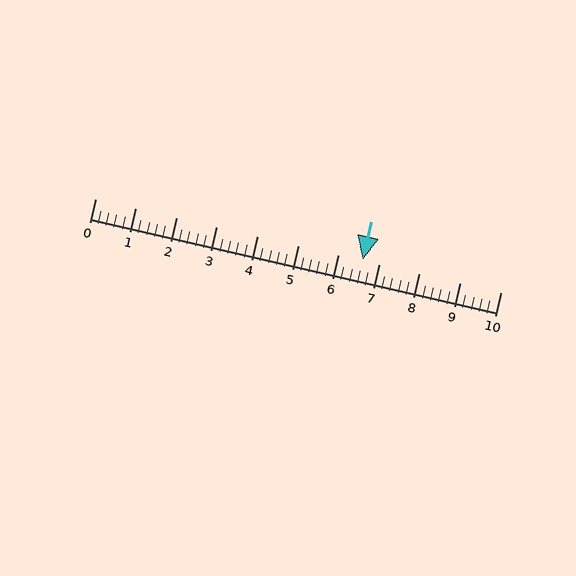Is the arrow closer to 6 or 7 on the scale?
The arrow is closer to 7.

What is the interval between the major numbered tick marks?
The major tick marks are spaced 1 units apart.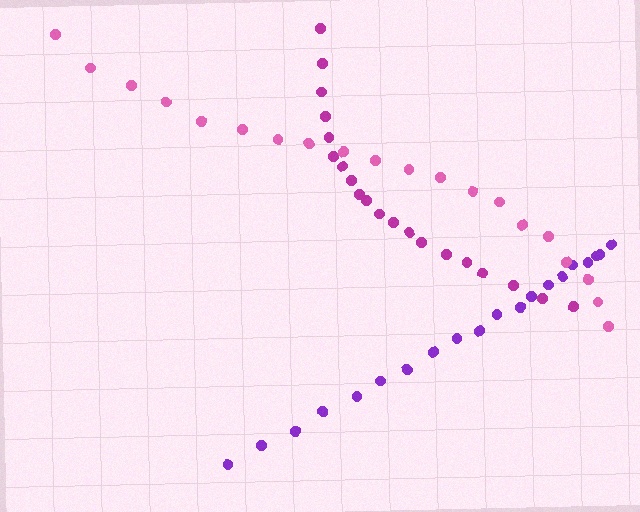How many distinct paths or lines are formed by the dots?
There are 3 distinct paths.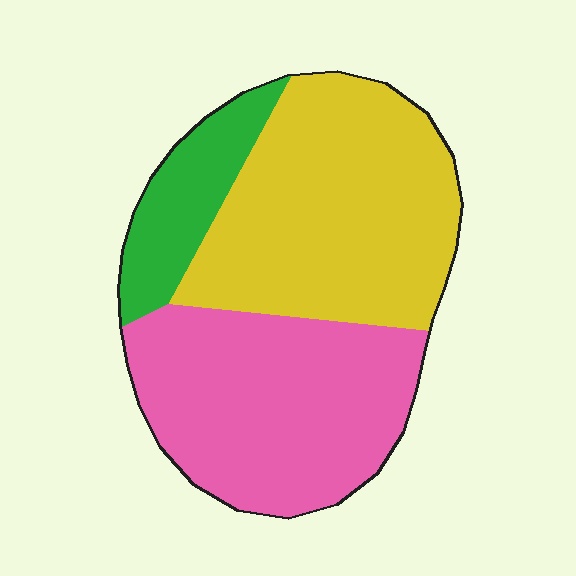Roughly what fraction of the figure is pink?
Pink covers roughly 40% of the figure.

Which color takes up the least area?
Green, at roughly 15%.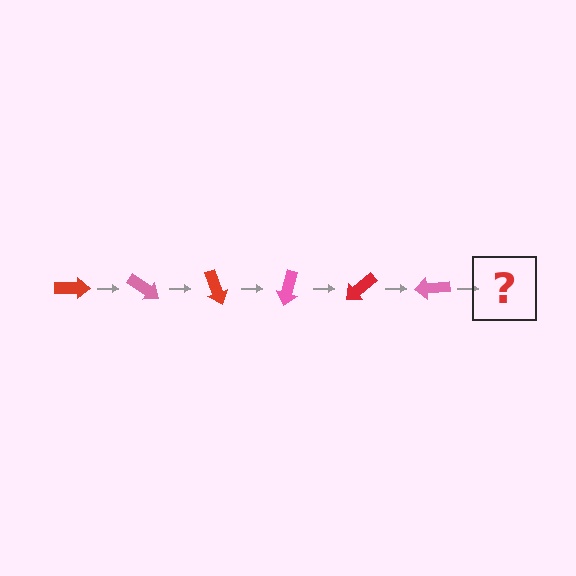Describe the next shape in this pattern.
It should be a red arrow, rotated 210 degrees from the start.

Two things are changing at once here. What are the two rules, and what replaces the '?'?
The two rules are that it rotates 35 degrees each step and the color cycles through red and pink. The '?' should be a red arrow, rotated 210 degrees from the start.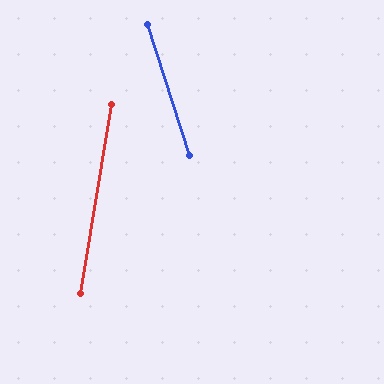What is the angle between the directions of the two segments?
Approximately 27 degrees.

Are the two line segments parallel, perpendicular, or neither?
Neither parallel nor perpendicular — they differ by about 27°.